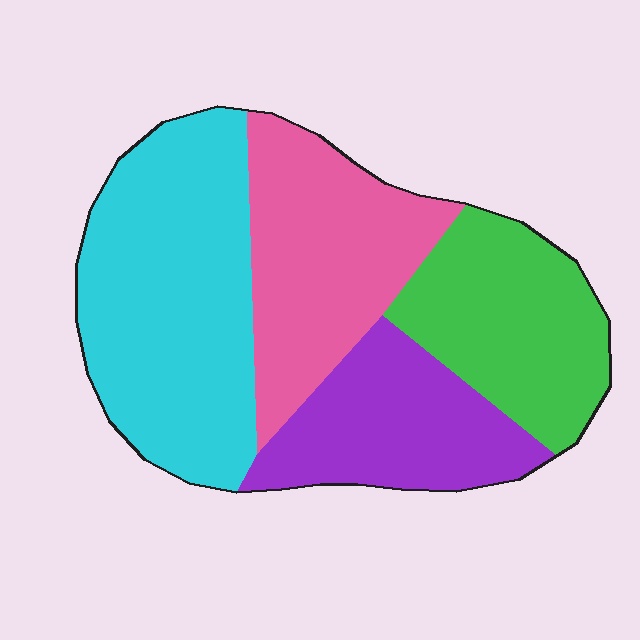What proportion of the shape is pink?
Pink covers around 25% of the shape.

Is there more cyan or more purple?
Cyan.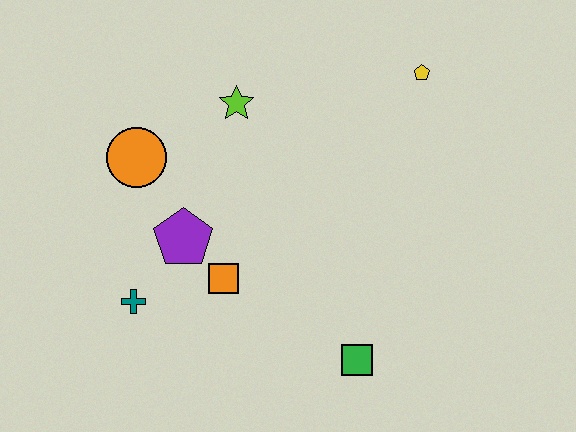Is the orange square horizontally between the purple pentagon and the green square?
Yes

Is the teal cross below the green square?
No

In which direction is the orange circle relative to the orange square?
The orange circle is above the orange square.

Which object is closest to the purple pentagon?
The orange square is closest to the purple pentagon.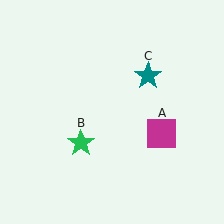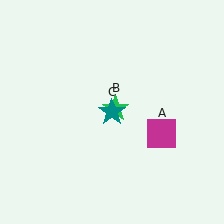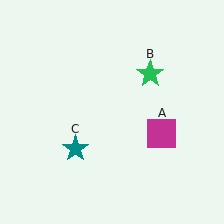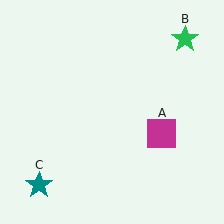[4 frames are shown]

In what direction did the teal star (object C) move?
The teal star (object C) moved down and to the left.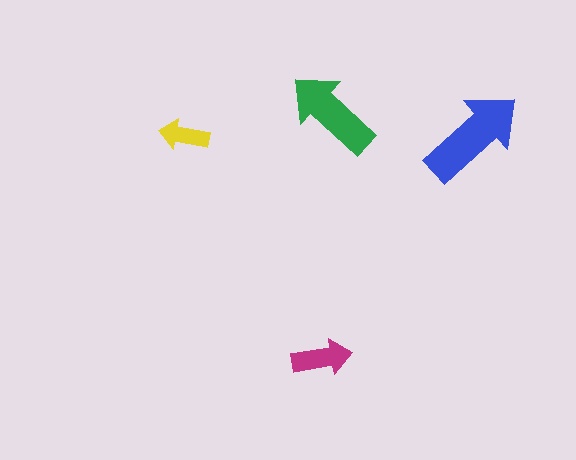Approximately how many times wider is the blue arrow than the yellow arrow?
About 2 times wider.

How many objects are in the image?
There are 4 objects in the image.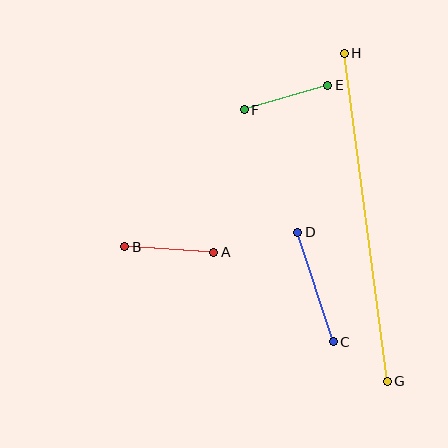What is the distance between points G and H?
The distance is approximately 331 pixels.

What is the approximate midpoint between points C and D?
The midpoint is at approximately (316, 287) pixels.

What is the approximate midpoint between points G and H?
The midpoint is at approximately (366, 217) pixels.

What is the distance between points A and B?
The distance is approximately 89 pixels.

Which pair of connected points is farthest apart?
Points G and H are farthest apart.